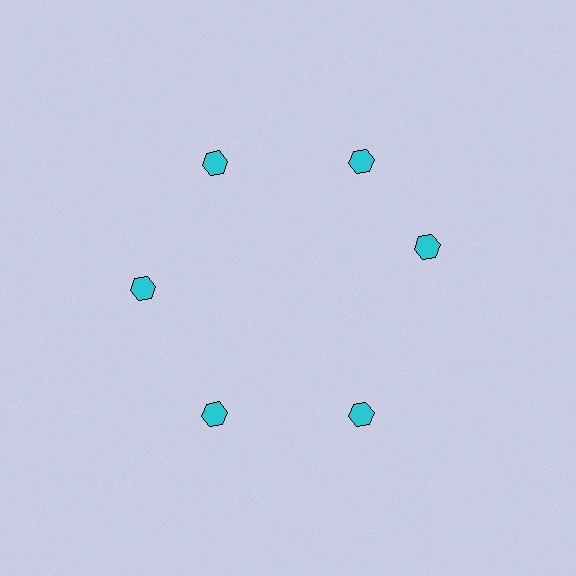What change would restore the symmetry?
The symmetry would be restored by rotating it back into even spacing with its neighbors so that all 6 hexagons sit at equal angles and equal distance from the center.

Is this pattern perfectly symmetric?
No. The 6 cyan hexagons are arranged in a ring, but one element near the 3 o'clock position is rotated out of alignment along the ring, breaking the 6-fold rotational symmetry.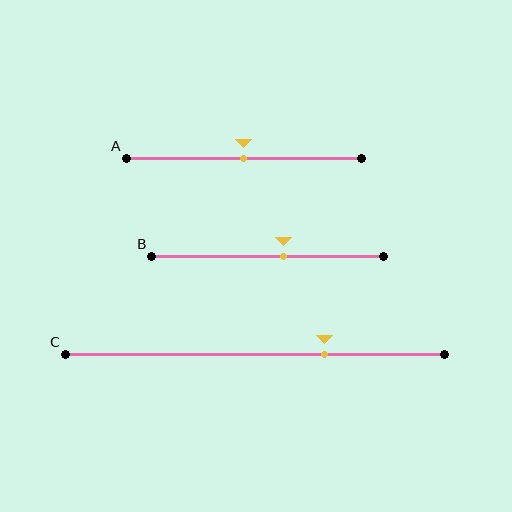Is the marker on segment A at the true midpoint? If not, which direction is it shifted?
Yes, the marker on segment A is at the true midpoint.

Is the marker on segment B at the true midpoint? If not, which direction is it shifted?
No, the marker on segment B is shifted to the right by about 7% of the segment length.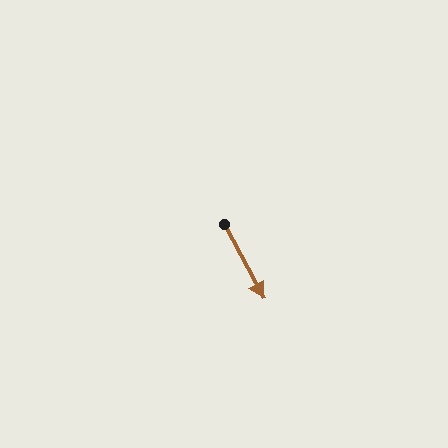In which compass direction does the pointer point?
Southeast.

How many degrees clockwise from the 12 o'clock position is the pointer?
Approximately 152 degrees.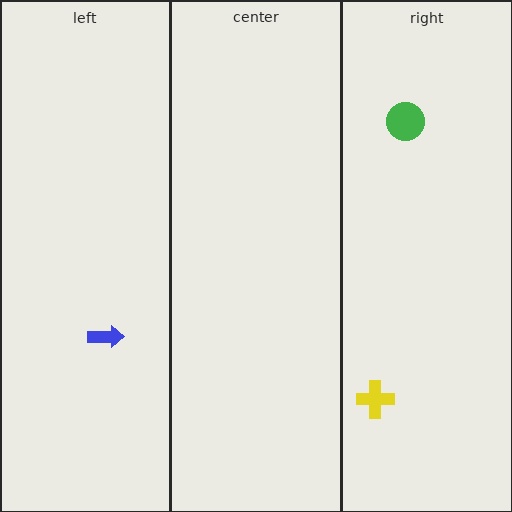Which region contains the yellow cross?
The right region.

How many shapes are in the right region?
2.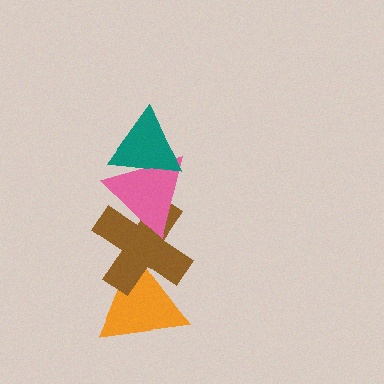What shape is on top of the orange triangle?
The brown cross is on top of the orange triangle.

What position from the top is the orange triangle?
The orange triangle is 4th from the top.